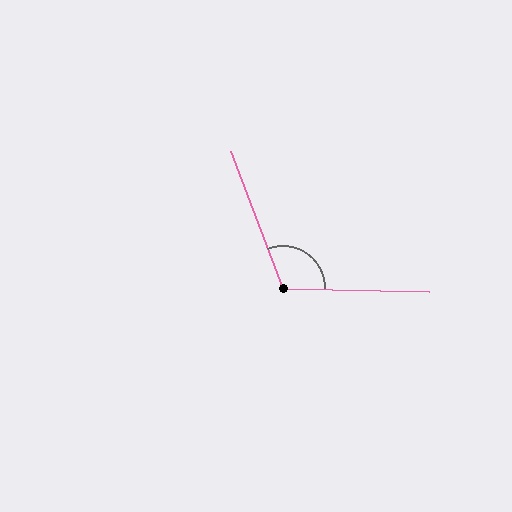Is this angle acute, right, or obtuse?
It is obtuse.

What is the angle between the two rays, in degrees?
Approximately 112 degrees.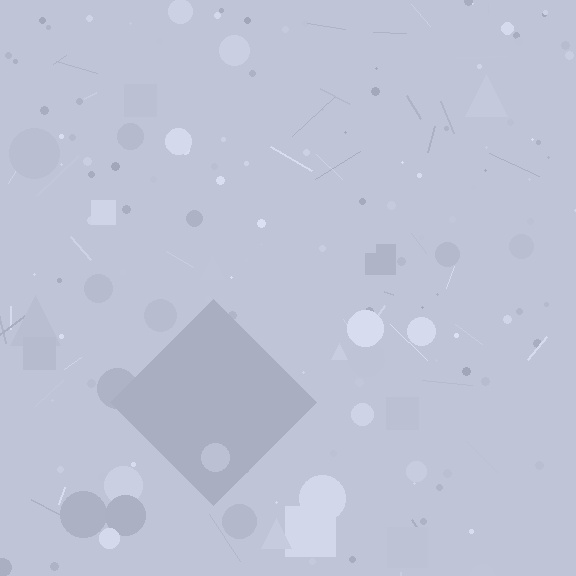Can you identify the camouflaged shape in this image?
The camouflaged shape is a diamond.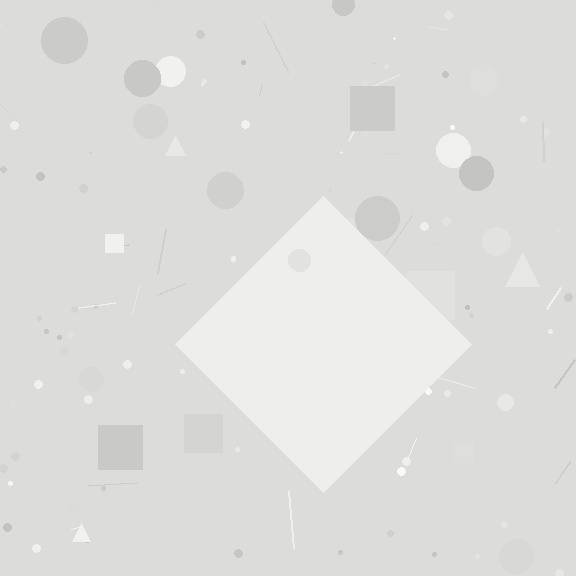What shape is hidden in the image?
A diamond is hidden in the image.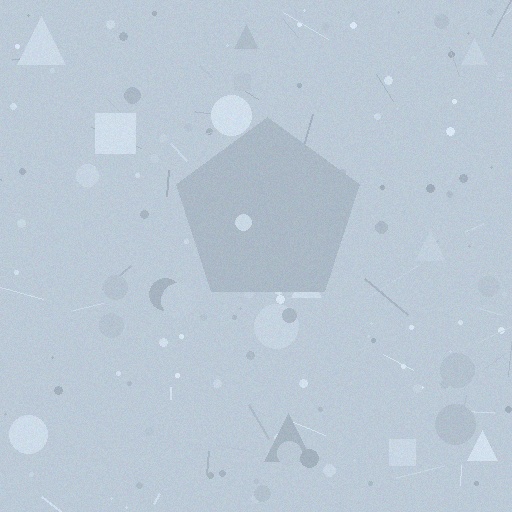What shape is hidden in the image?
A pentagon is hidden in the image.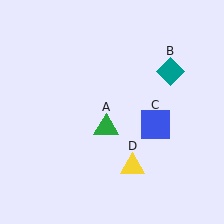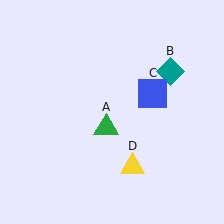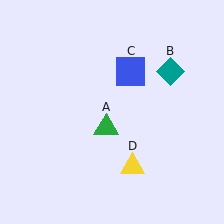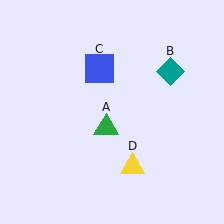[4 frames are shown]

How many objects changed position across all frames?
1 object changed position: blue square (object C).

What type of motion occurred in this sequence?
The blue square (object C) rotated counterclockwise around the center of the scene.